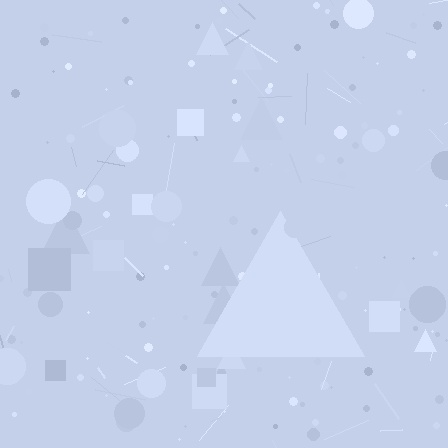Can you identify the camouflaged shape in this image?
The camouflaged shape is a triangle.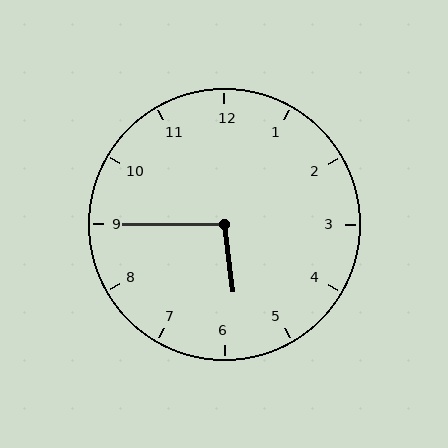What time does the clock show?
5:45.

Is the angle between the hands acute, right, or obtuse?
It is obtuse.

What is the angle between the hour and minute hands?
Approximately 98 degrees.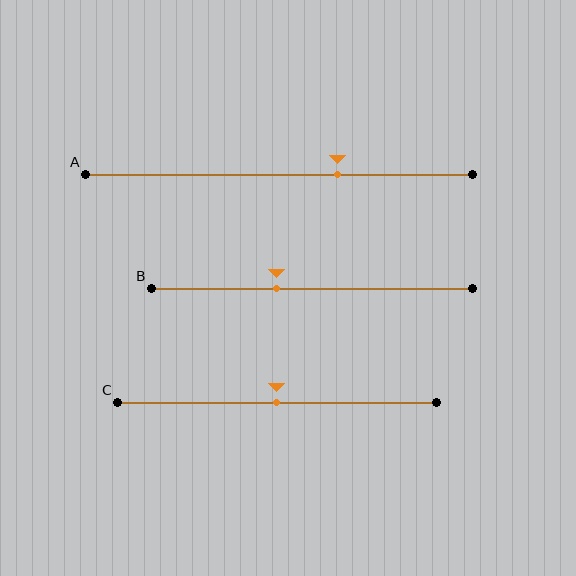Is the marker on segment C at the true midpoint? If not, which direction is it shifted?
Yes, the marker on segment C is at the true midpoint.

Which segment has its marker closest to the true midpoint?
Segment C has its marker closest to the true midpoint.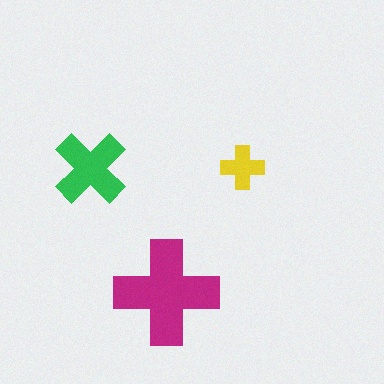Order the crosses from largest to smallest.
the magenta one, the green one, the yellow one.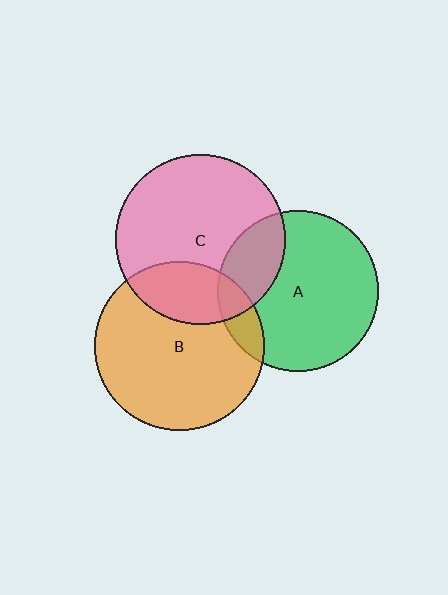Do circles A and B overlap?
Yes.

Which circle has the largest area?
Circle B (orange).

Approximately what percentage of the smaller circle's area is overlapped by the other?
Approximately 10%.